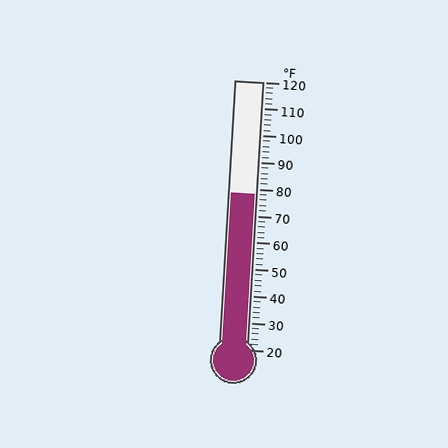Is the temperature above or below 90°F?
The temperature is below 90°F.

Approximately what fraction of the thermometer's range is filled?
The thermometer is filled to approximately 60% of its range.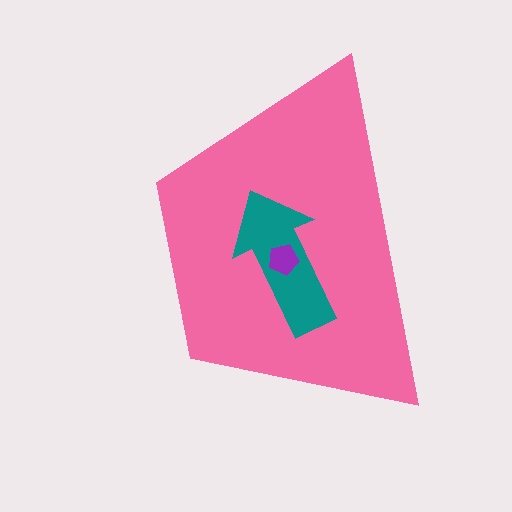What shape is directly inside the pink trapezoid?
The teal arrow.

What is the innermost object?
The purple pentagon.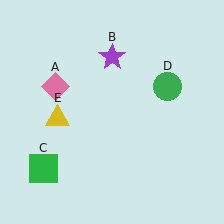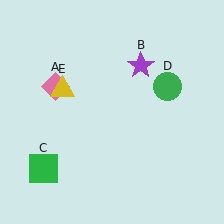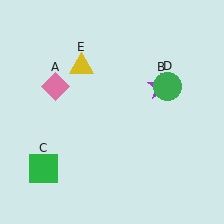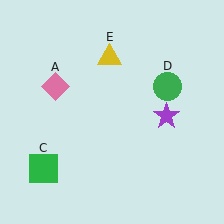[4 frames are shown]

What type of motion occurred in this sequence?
The purple star (object B), yellow triangle (object E) rotated clockwise around the center of the scene.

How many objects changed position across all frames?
2 objects changed position: purple star (object B), yellow triangle (object E).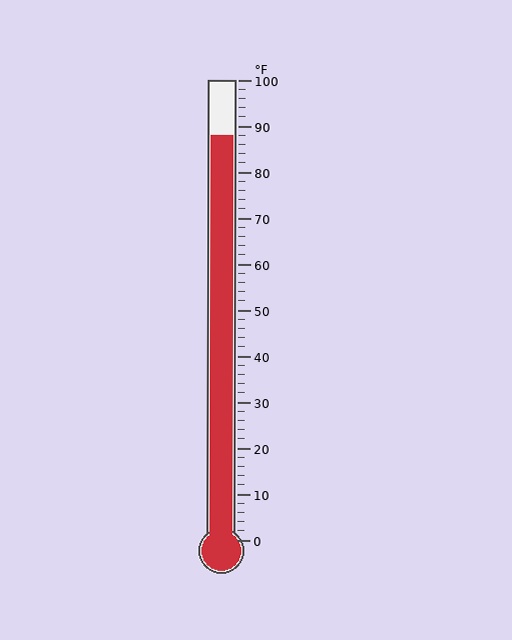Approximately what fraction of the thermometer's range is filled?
The thermometer is filled to approximately 90% of its range.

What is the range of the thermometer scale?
The thermometer scale ranges from 0°F to 100°F.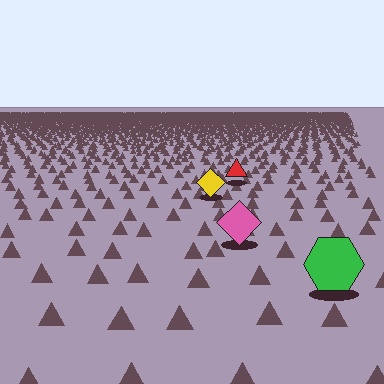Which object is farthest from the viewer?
The red triangle is farthest from the viewer. It appears smaller and the ground texture around it is denser.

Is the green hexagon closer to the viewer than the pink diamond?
Yes. The green hexagon is closer — you can tell from the texture gradient: the ground texture is coarser near it.